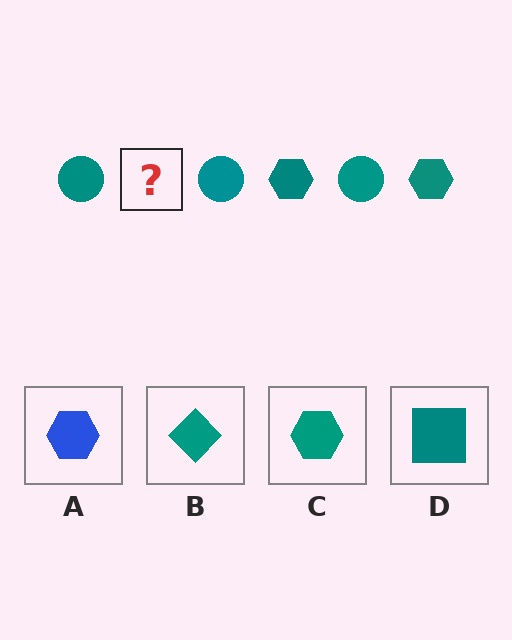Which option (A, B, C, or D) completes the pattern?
C.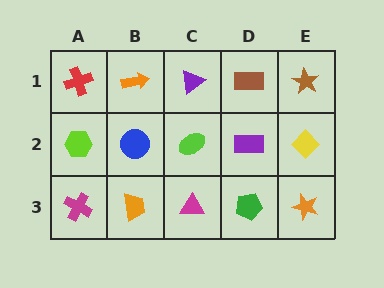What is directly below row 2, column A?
A magenta cross.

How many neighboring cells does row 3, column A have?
2.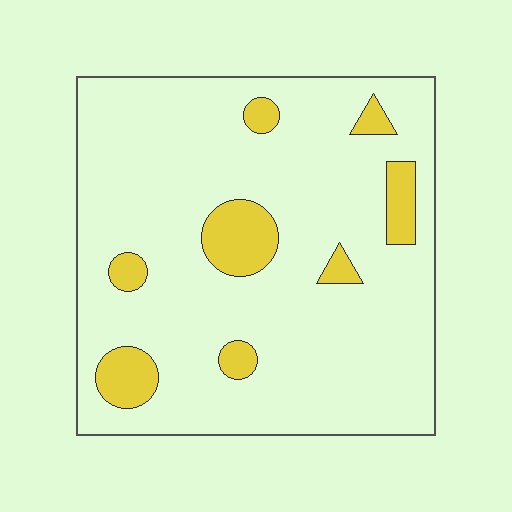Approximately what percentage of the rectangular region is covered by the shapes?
Approximately 10%.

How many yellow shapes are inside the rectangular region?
8.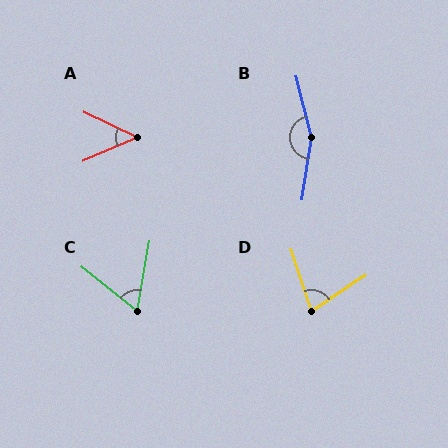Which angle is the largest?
B, at approximately 157 degrees.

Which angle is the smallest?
A, at approximately 49 degrees.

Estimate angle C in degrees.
Approximately 62 degrees.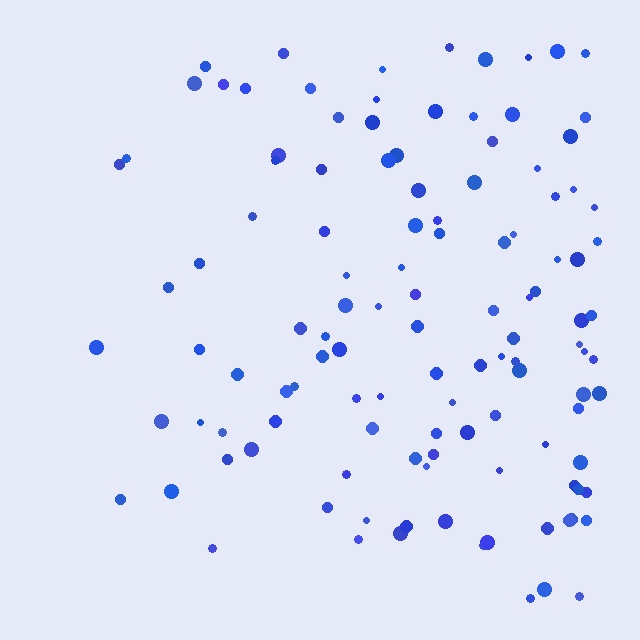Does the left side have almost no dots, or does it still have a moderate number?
Still a moderate number, just noticeably fewer than the right.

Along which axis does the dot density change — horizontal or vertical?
Horizontal.